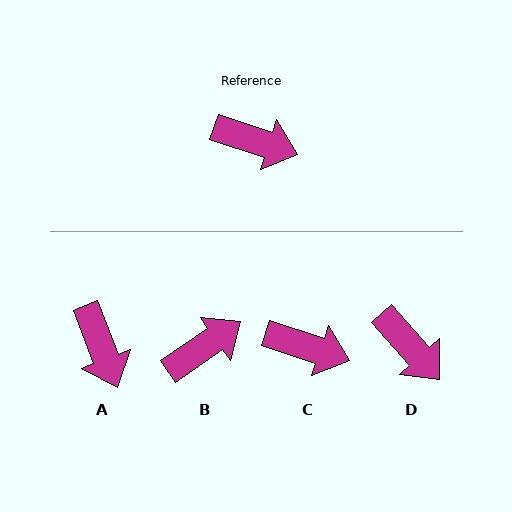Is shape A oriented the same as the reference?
No, it is off by about 50 degrees.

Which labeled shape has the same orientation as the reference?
C.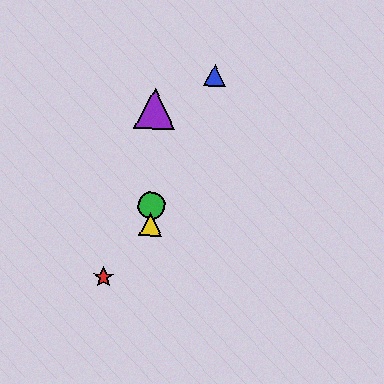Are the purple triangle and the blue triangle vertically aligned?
No, the purple triangle is at x≈155 and the blue triangle is at x≈215.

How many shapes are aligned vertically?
3 shapes (the green circle, the yellow triangle, the purple triangle) are aligned vertically.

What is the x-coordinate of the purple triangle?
The purple triangle is at x≈155.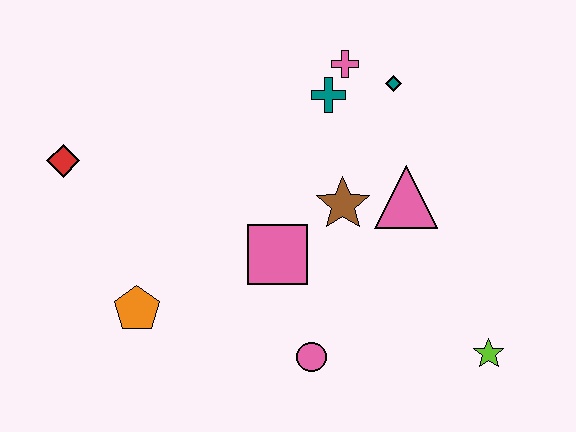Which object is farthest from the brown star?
The red diamond is farthest from the brown star.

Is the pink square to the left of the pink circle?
Yes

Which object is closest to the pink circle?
The pink square is closest to the pink circle.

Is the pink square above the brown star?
No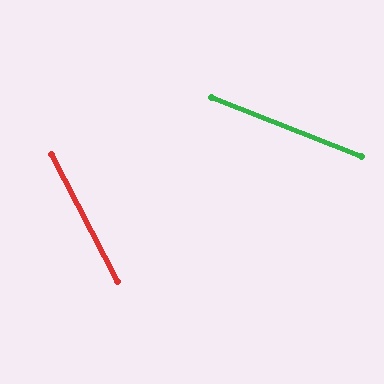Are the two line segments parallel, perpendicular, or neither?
Neither parallel nor perpendicular — they differ by about 41°.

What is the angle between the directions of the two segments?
Approximately 41 degrees.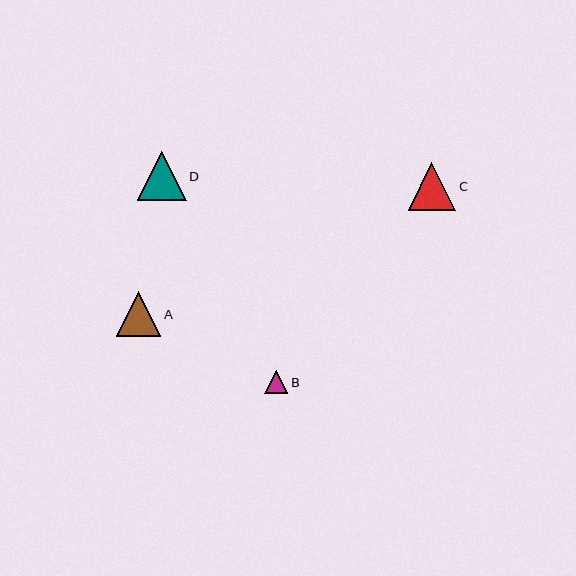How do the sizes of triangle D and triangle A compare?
Triangle D and triangle A are approximately the same size.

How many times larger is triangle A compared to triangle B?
Triangle A is approximately 2.0 times the size of triangle B.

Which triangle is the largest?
Triangle D is the largest with a size of approximately 49 pixels.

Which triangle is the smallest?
Triangle B is the smallest with a size of approximately 23 pixels.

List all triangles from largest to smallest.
From largest to smallest: D, C, A, B.